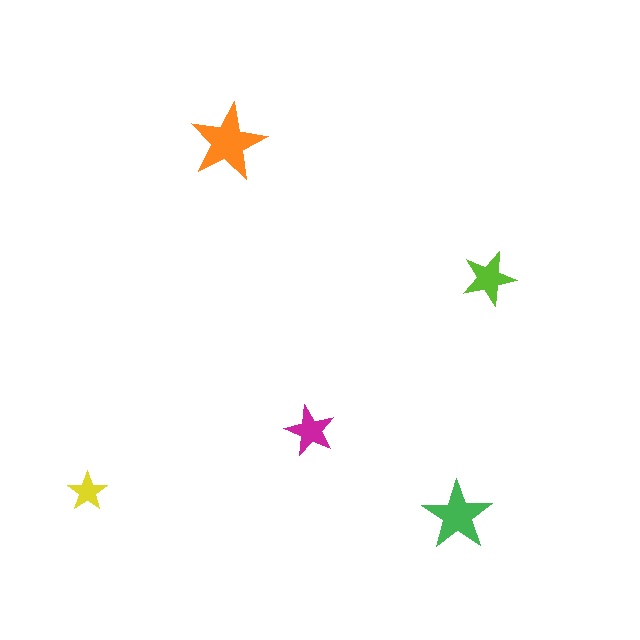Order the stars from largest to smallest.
the orange one, the green one, the lime one, the magenta one, the yellow one.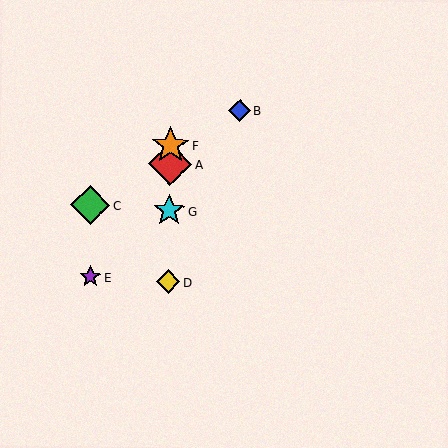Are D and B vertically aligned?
No, D is at x≈168 and B is at x≈240.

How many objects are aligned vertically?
4 objects (A, D, F, G) are aligned vertically.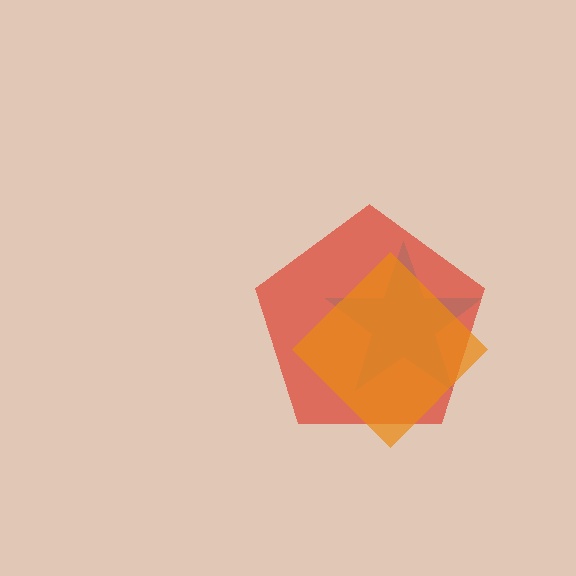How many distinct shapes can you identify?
There are 3 distinct shapes: a cyan star, a red pentagon, an orange diamond.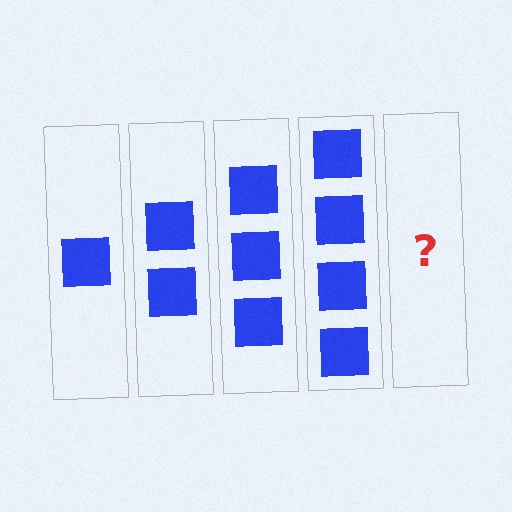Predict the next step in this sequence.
The next step is 5 squares.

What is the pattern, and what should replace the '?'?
The pattern is that each step adds one more square. The '?' should be 5 squares.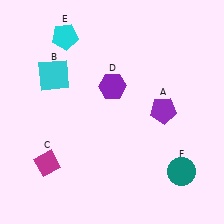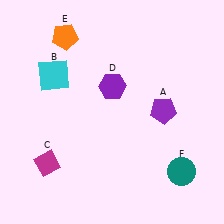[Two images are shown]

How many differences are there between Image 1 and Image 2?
There is 1 difference between the two images.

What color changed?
The pentagon (E) changed from cyan in Image 1 to orange in Image 2.